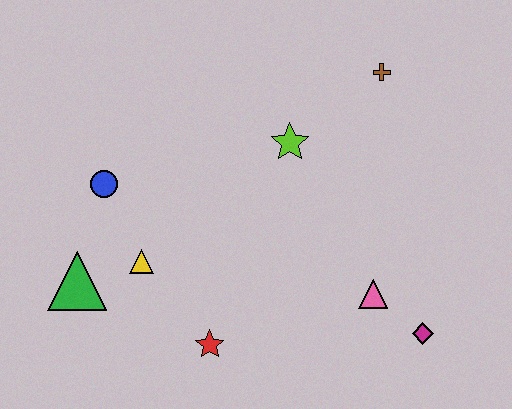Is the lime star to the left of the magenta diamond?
Yes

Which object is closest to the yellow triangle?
The green triangle is closest to the yellow triangle.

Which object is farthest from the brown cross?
The green triangle is farthest from the brown cross.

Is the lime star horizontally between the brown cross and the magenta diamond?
No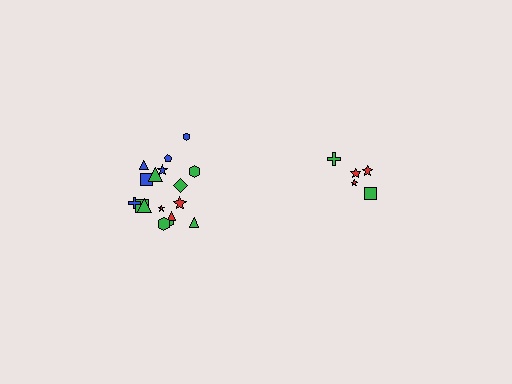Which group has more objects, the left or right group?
The left group.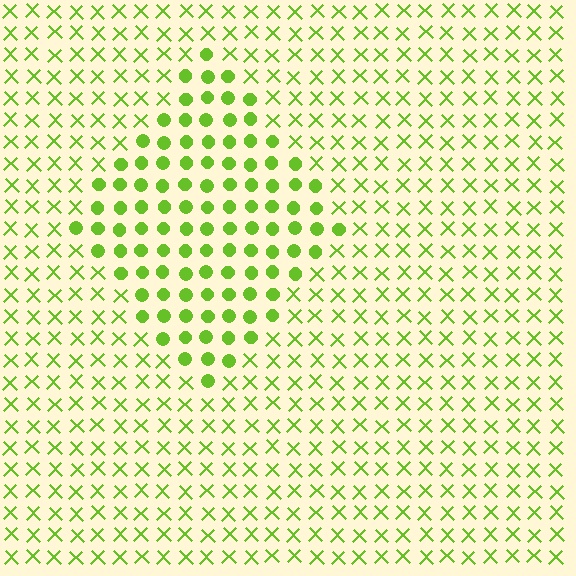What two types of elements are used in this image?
The image uses circles inside the diamond region and X marks outside it.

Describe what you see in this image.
The image is filled with small lime elements arranged in a uniform grid. A diamond-shaped region contains circles, while the surrounding area contains X marks. The boundary is defined purely by the change in element shape.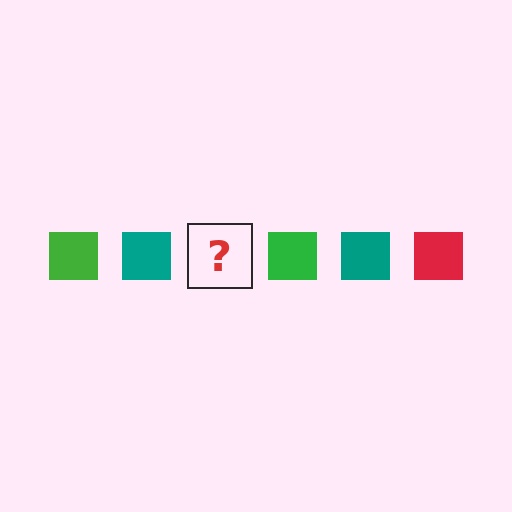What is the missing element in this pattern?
The missing element is a red square.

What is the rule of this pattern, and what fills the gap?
The rule is that the pattern cycles through green, teal, red squares. The gap should be filled with a red square.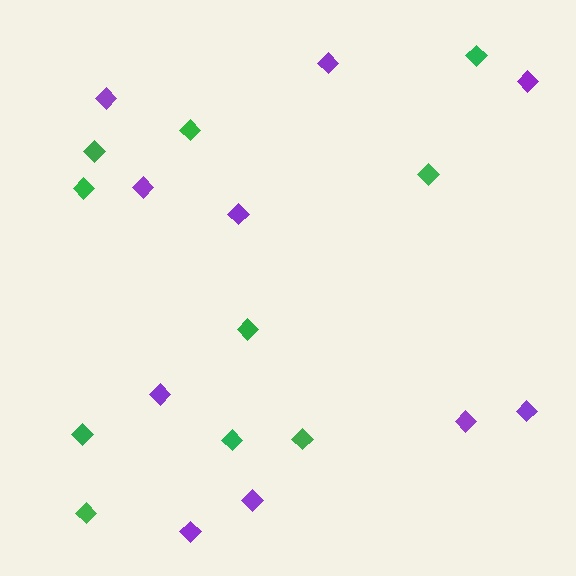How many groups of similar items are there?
There are 2 groups: one group of green diamonds (10) and one group of purple diamonds (10).